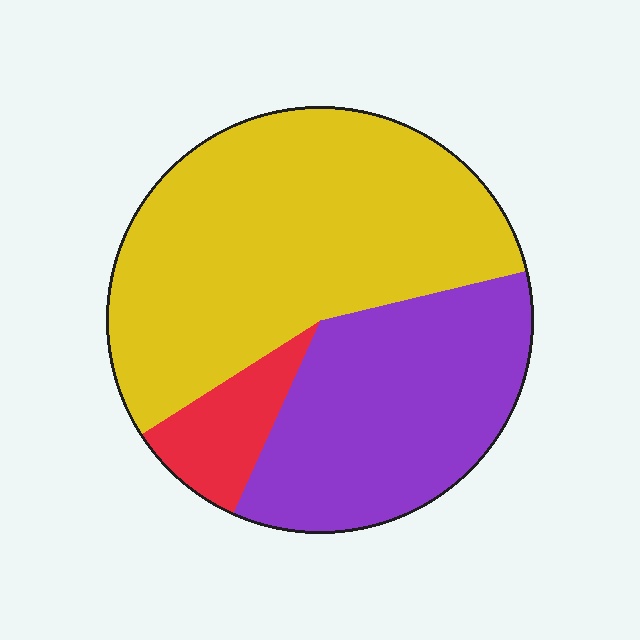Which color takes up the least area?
Red, at roughly 10%.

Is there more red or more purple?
Purple.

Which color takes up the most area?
Yellow, at roughly 55%.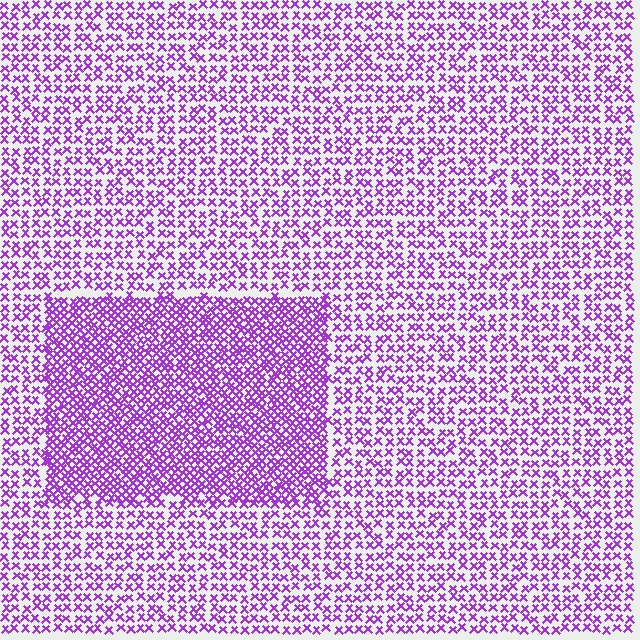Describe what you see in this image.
The image contains small purple elements arranged at two different densities. A rectangle-shaped region is visible where the elements are more densely packed than the surrounding area.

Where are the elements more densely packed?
The elements are more densely packed inside the rectangle boundary.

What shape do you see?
I see a rectangle.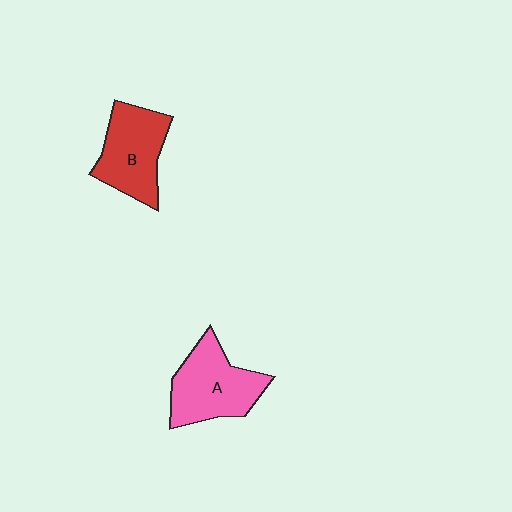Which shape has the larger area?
Shape A (pink).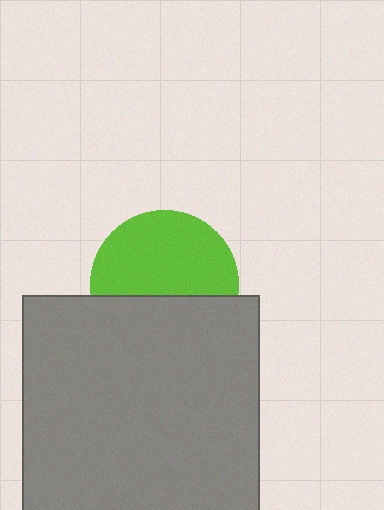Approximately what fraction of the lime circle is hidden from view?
Roughly 41% of the lime circle is hidden behind the gray square.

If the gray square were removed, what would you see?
You would see the complete lime circle.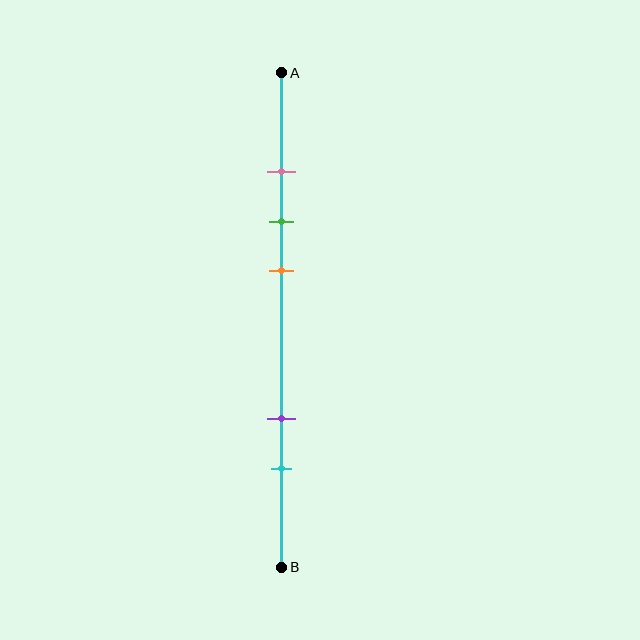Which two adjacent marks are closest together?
The pink and green marks are the closest adjacent pair.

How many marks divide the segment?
There are 5 marks dividing the segment.